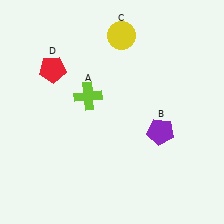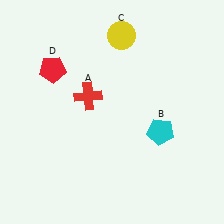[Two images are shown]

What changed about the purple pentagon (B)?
In Image 1, B is purple. In Image 2, it changed to cyan.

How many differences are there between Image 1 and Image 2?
There are 2 differences between the two images.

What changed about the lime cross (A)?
In Image 1, A is lime. In Image 2, it changed to red.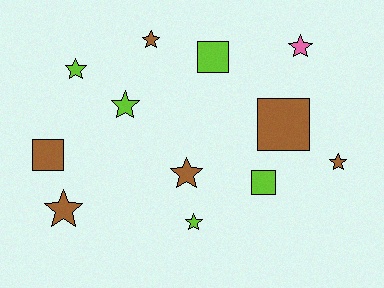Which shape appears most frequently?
Star, with 8 objects.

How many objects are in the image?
There are 12 objects.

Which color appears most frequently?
Brown, with 6 objects.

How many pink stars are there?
There is 1 pink star.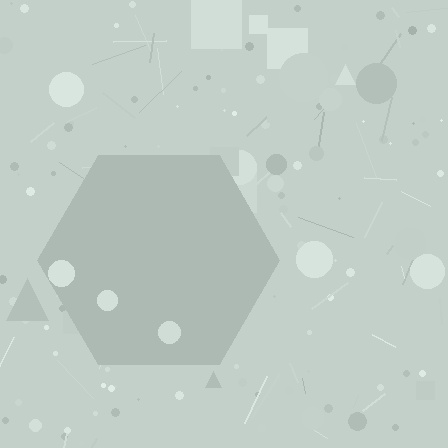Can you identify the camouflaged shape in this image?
The camouflaged shape is a hexagon.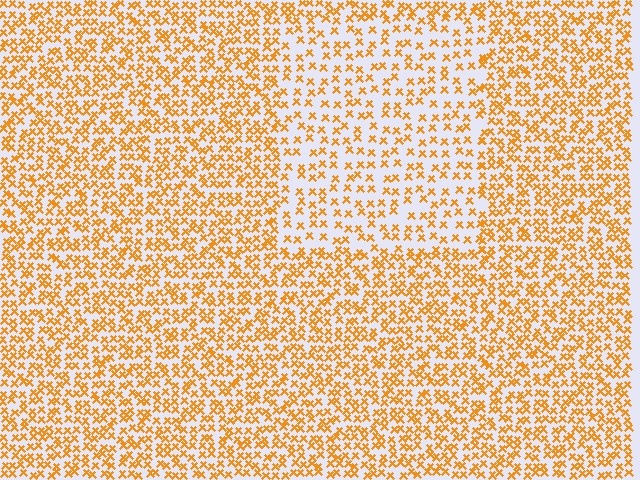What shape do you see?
I see a rectangle.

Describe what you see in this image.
The image contains small orange elements arranged at two different densities. A rectangle-shaped region is visible where the elements are less densely packed than the surrounding area.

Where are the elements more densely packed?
The elements are more densely packed outside the rectangle boundary.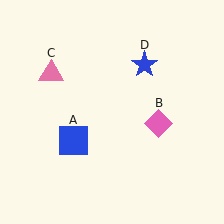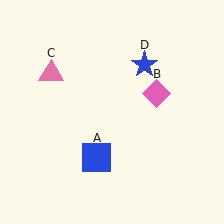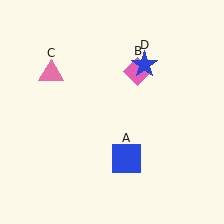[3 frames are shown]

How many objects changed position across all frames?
2 objects changed position: blue square (object A), pink diamond (object B).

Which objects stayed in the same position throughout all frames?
Pink triangle (object C) and blue star (object D) remained stationary.